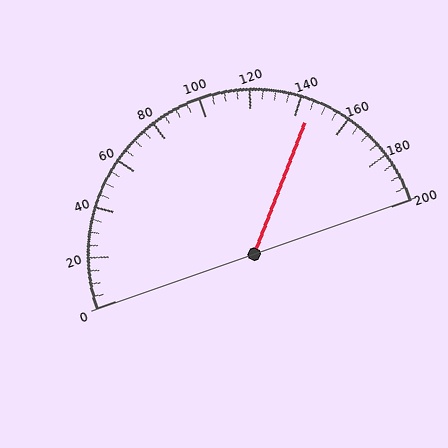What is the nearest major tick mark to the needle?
The nearest major tick mark is 140.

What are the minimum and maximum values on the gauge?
The gauge ranges from 0 to 200.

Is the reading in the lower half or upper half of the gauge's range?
The reading is in the upper half of the range (0 to 200).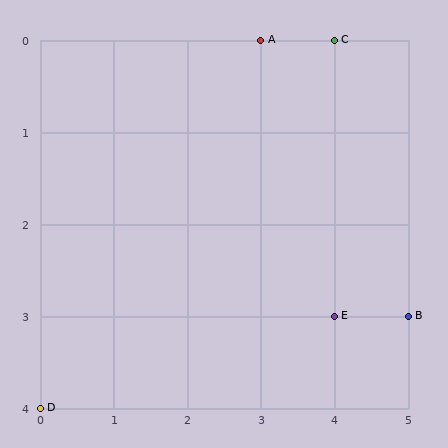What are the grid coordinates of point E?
Point E is at grid coordinates (4, 3).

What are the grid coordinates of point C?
Point C is at grid coordinates (4, 0).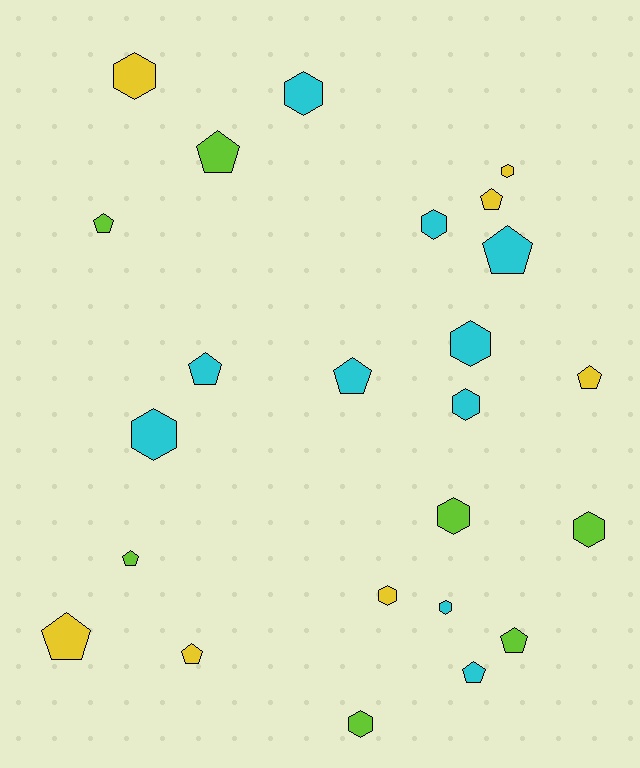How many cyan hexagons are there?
There are 6 cyan hexagons.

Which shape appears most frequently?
Hexagon, with 12 objects.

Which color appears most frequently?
Cyan, with 10 objects.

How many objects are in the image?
There are 24 objects.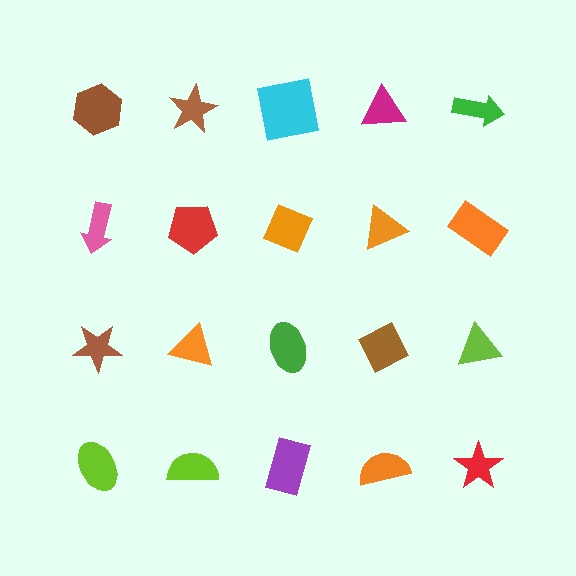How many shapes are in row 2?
5 shapes.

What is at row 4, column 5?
A red star.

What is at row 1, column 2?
A brown star.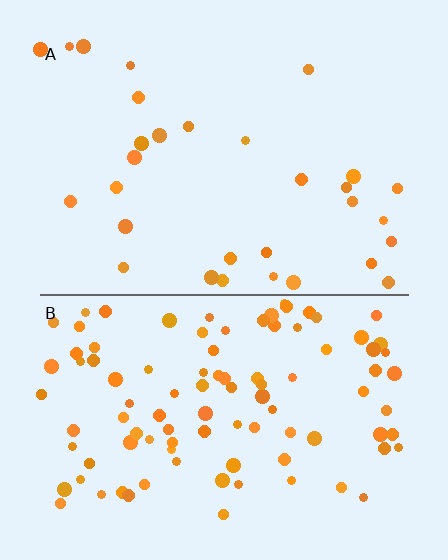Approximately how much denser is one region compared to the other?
Approximately 3.2× — region B over region A.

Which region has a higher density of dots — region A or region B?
B (the bottom).